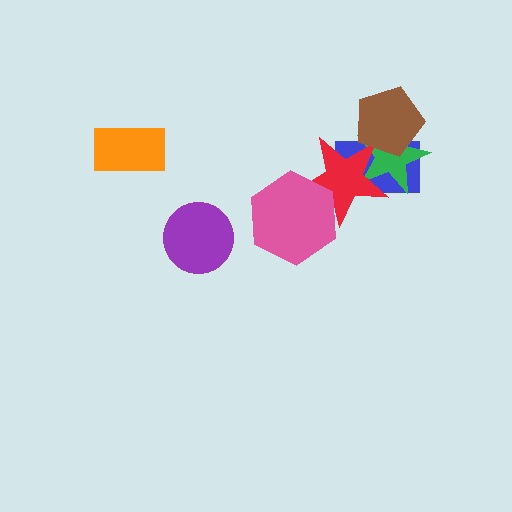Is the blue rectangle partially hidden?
Yes, it is partially covered by another shape.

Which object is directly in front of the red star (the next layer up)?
The pink hexagon is directly in front of the red star.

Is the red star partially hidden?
Yes, it is partially covered by another shape.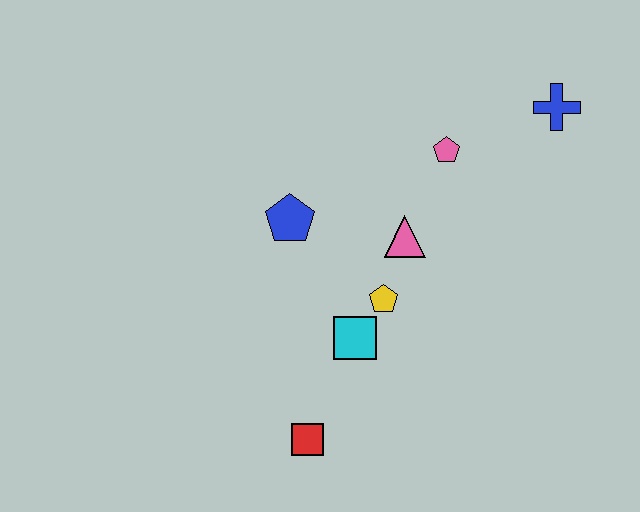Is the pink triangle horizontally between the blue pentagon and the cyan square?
No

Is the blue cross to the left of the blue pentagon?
No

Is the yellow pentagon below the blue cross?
Yes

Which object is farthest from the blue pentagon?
The blue cross is farthest from the blue pentagon.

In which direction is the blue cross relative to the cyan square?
The blue cross is above the cyan square.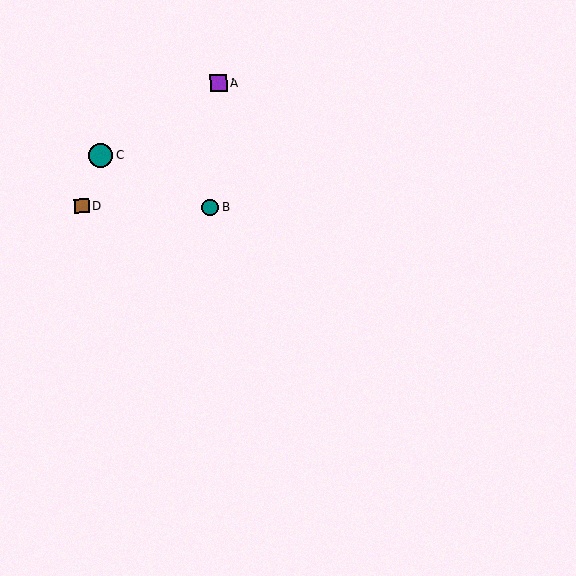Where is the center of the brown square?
The center of the brown square is at (81, 206).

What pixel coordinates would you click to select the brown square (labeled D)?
Click at (81, 206) to select the brown square D.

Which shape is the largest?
The teal circle (labeled C) is the largest.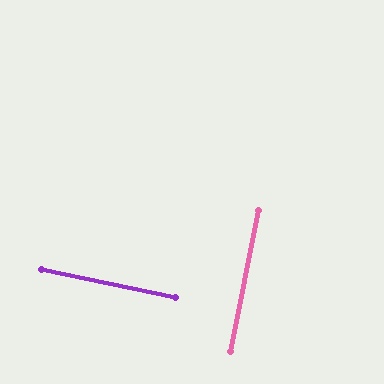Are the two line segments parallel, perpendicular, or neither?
Perpendicular — they meet at approximately 89°.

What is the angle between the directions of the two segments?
Approximately 89 degrees.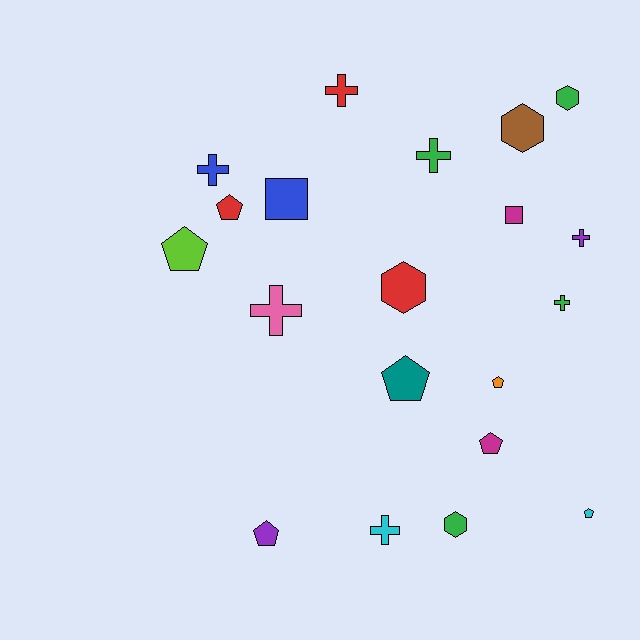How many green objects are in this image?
There are 4 green objects.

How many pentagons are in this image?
There are 7 pentagons.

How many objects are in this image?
There are 20 objects.